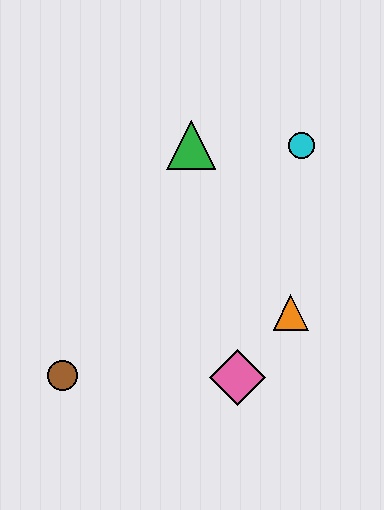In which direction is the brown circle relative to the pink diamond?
The brown circle is to the left of the pink diamond.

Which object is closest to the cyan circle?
The green triangle is closest to the cyan circle.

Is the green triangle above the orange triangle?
Yes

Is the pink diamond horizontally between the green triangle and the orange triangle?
Yes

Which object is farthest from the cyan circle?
The brown circle is farthest from the cyan circle.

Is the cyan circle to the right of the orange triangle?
Yes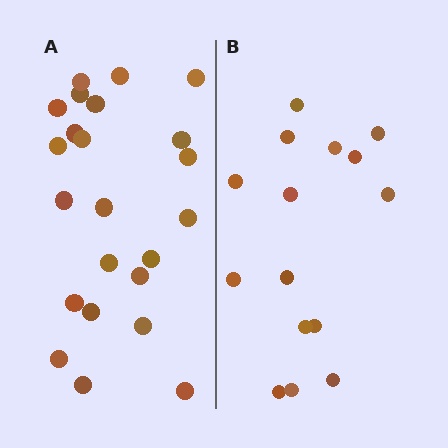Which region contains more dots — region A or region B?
Region A (the left region) has more dots.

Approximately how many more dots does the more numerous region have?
Region A has roughly 8 or so more dots than region B.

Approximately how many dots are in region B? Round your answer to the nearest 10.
About 20 dots. (The exact count is 15, which rounds to 20.)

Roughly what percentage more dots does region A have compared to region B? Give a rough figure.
About 55% more.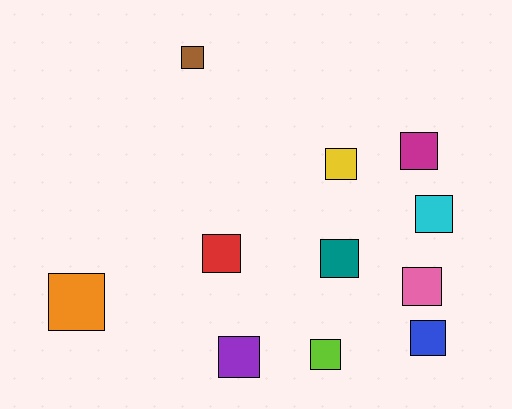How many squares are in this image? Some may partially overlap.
There are 11 squares.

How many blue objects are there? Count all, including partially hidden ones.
There is 1 blue object.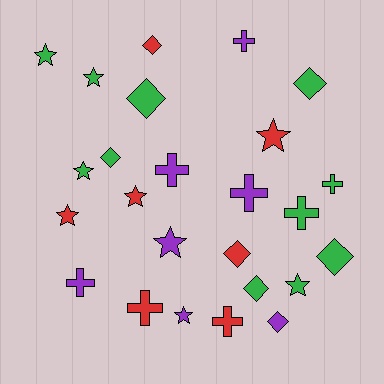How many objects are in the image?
There are 25 objects.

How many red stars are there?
There are 3 red stars.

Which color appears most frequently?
Green, with 11 objects.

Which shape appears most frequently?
Star, with 9 objects.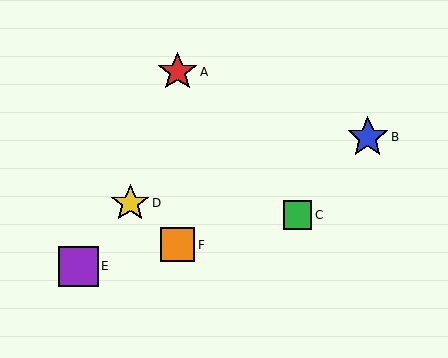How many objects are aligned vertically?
2 objects (A, F) are aligned vertically.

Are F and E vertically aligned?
No, F is at x≈178 and E is at x≈79.